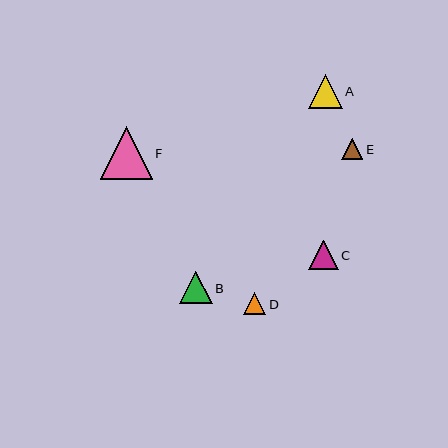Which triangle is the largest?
Triangle F is the largest with a size of approximately 52 pixels.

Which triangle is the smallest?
Triangle E is the smallest with a size of approximately 21 pixels.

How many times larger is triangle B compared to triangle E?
Triangle B is approximately 1.6 times the size of triangle E.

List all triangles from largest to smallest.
From largest to smallest: F, A, B, C, D, E.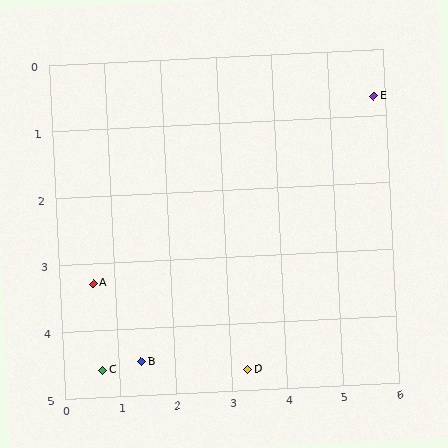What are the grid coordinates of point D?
Point D is at approximately (3.3, 4.7).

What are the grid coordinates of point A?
Point A is at approximately (0.6, 3.3).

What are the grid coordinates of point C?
Point C is at approximately (0.7, 4.6).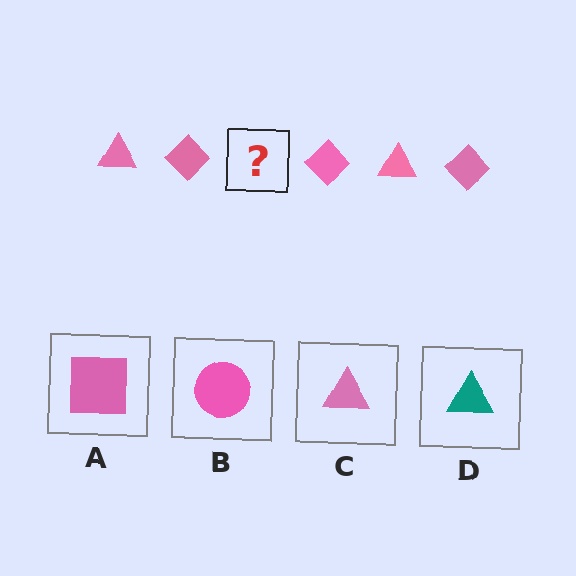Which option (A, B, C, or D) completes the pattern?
C.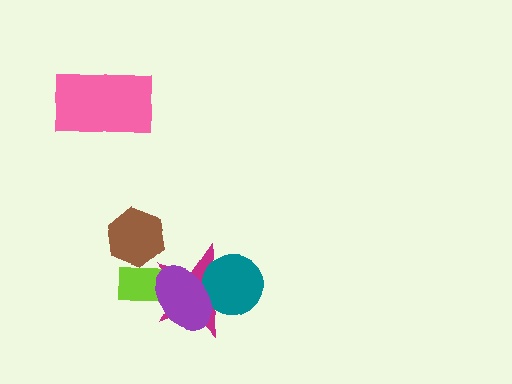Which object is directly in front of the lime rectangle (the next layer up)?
The magenta star is directly in front of the lime rectangle.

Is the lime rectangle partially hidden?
Yes, it is partially covered by another shape.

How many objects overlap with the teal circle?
2 objects overlap with the teal circle.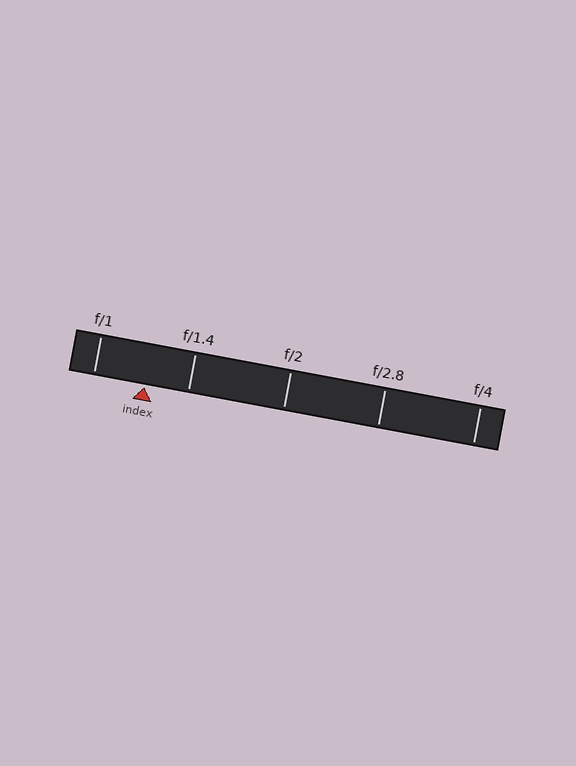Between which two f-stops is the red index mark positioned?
The index mark is between f/1 and f/1.4.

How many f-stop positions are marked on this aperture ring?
There are 5 f-stop positions marked.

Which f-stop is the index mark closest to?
The index mark is closest to f/1.4.